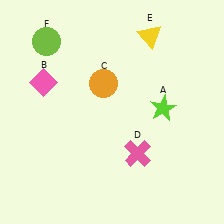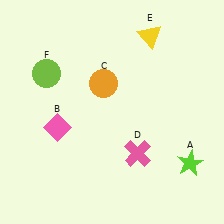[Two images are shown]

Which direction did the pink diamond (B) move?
The pink diamond (B) moved down.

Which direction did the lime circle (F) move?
The lime circle (F) moved down.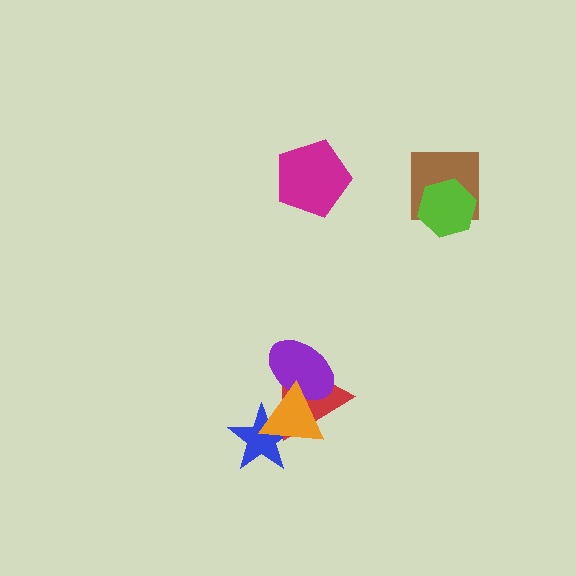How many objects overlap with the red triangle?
3 objects overlap with the red triangle.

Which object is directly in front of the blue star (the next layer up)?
The red triangle is directly in front of the blue star.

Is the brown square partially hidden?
Yes, it is partially covered by another shape.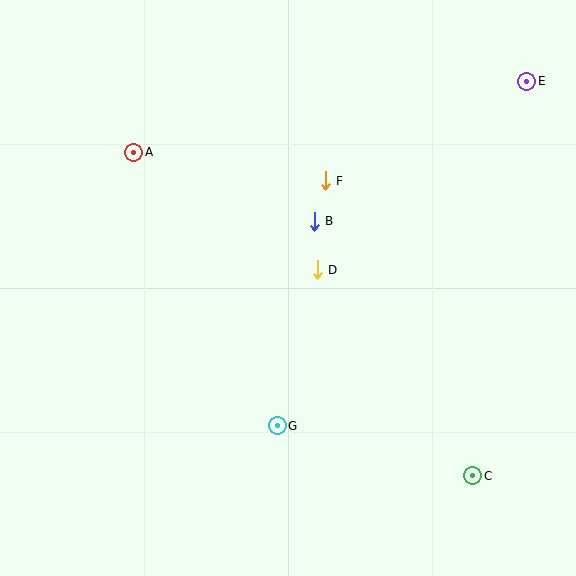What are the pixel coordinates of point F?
Point F is at (325, 181).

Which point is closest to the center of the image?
Point D at (317, 270) is closest to the center.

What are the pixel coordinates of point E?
Point E is at (527, 81).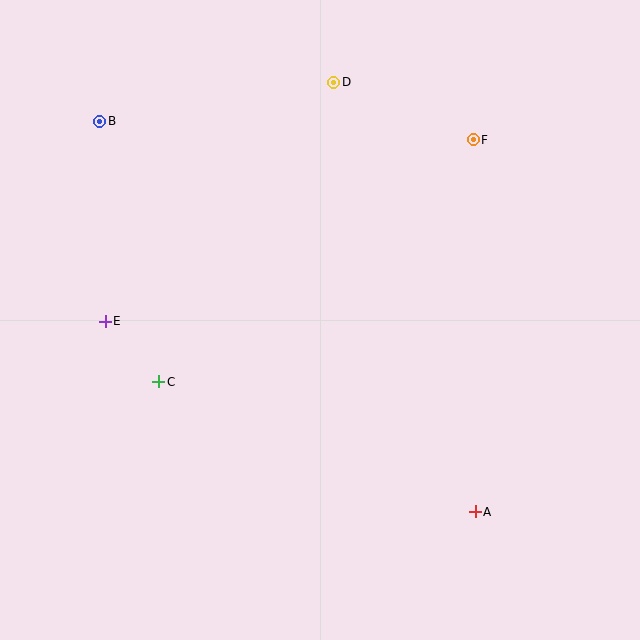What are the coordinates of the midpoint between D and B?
The midpoint between D and B is at (217, 102).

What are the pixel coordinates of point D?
Point D is at (334, 82).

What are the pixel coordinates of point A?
Point A is at (475, 512).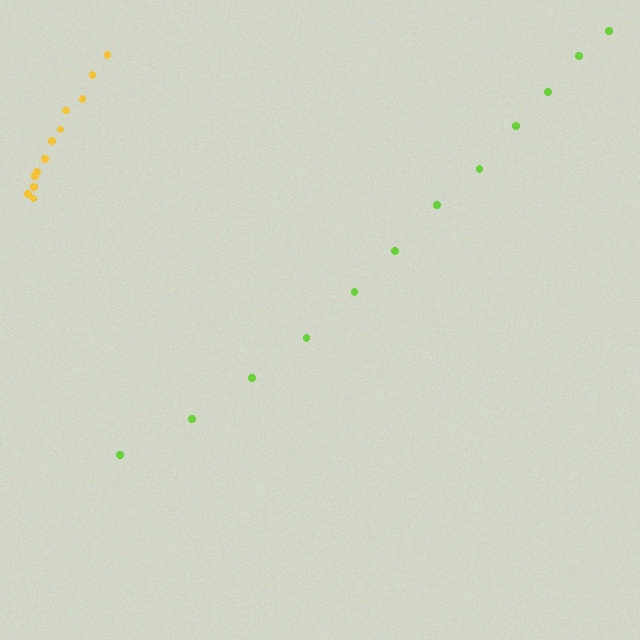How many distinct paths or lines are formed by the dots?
There are 2 distinct paths.